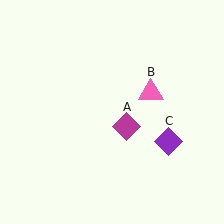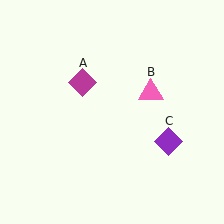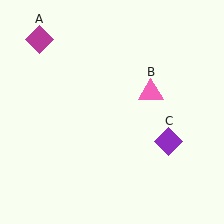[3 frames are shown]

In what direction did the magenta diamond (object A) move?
The magenta diamond (object A) moved up and to the left.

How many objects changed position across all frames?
1 object changed position: magenta diamond (object A).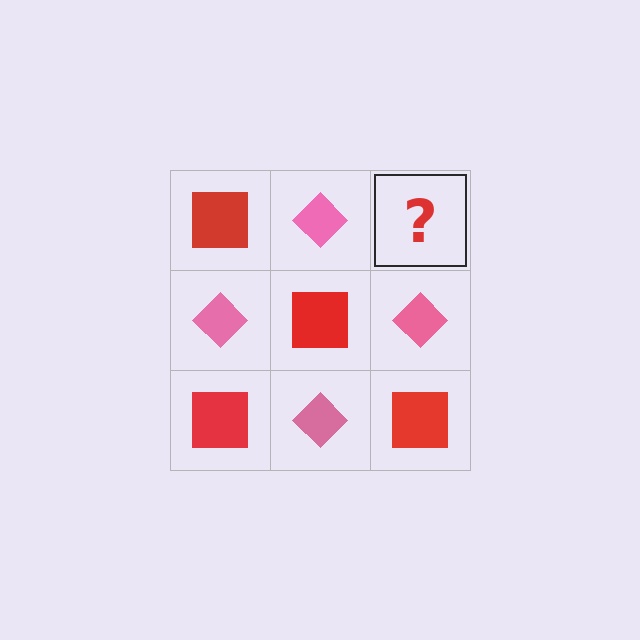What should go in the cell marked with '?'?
The missing cell should contain a red square.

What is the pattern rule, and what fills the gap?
The rule is that it alternates red square and pink diamond in a checkerboard pattern. The gap should be filled with a red square.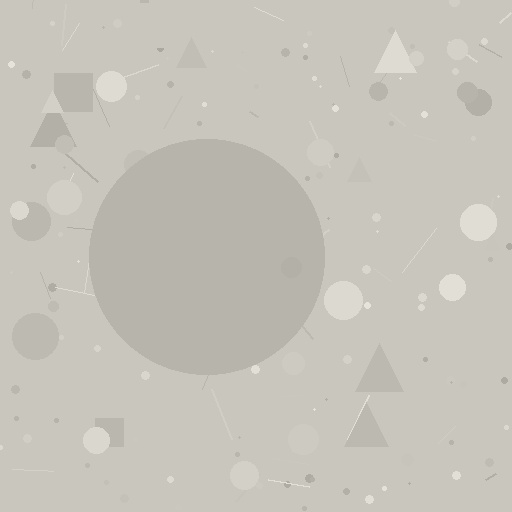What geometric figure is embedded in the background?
A circle is embedded in the background.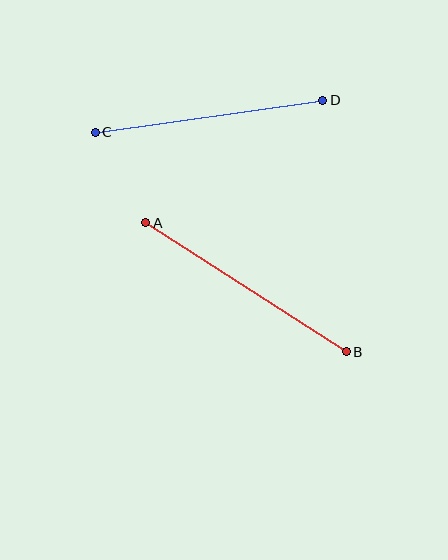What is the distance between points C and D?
The distance is approximately 229 pixels.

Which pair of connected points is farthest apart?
Points A and B are farthest apart.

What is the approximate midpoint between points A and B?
The midpoint is at approximately (246, 287) pixels.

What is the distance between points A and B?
The distance is approximately 239 pixels.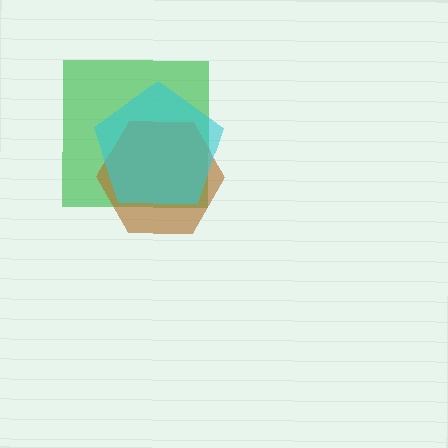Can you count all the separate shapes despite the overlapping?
Yes, there are 3 separate shapes.